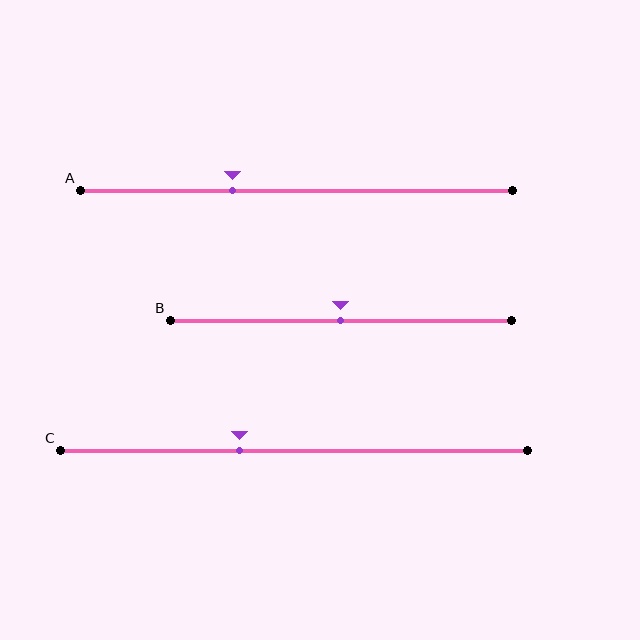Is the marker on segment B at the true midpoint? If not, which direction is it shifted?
Yes, the marker on segment B is at the true midpoint.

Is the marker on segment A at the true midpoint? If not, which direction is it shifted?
No, the marker on segment A is shifted to the left by about 15% of the segment length.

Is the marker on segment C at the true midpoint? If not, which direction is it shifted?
No, the marker on segment C is shifted to the left by about 12% of the segment length.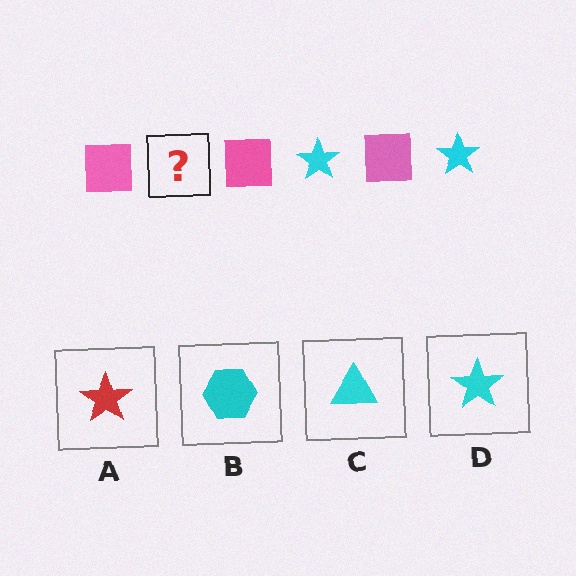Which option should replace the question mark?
Option D.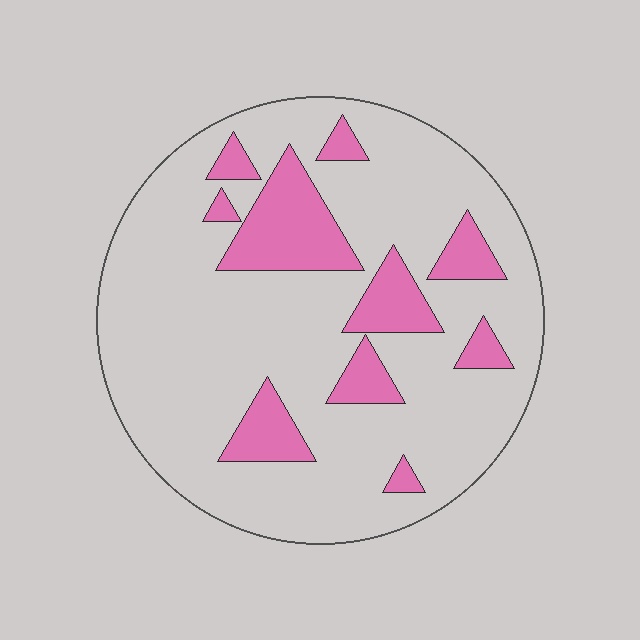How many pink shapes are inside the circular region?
10.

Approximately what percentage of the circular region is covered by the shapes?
Approximately 20%.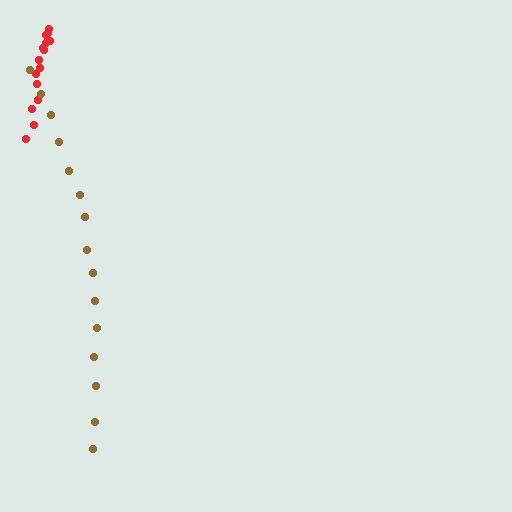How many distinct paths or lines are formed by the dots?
There are 2 distinct paths.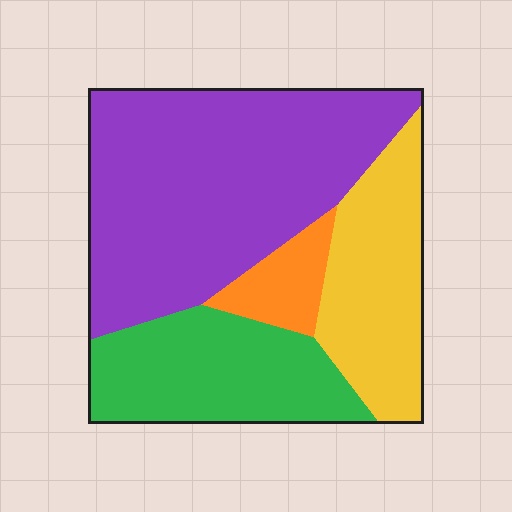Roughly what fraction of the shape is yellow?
Yellow takes up less than a quarter of the shape.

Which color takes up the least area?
Orange, at roughly 5%.